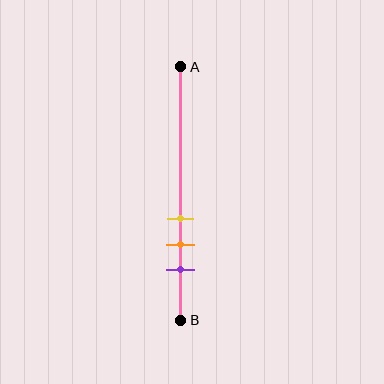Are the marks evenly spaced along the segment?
Yes, the marks are approximately evenly spaced.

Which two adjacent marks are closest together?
The yellow and orange marks are the closest adjacent pair.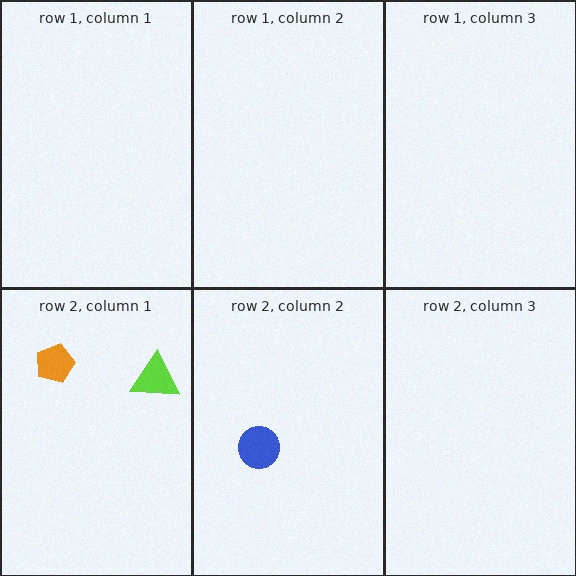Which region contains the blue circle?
The row 2, column 2 region.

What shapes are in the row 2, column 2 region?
The blue circle.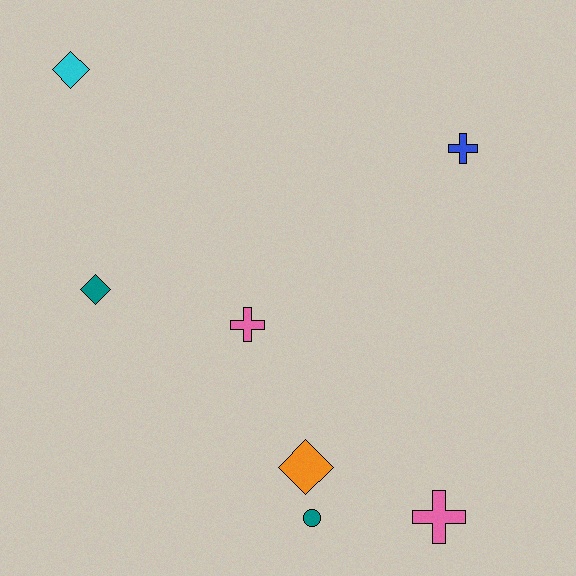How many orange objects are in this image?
There is 1 orange object.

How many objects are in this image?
There are 7 objects.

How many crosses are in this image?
There are 3 crosses.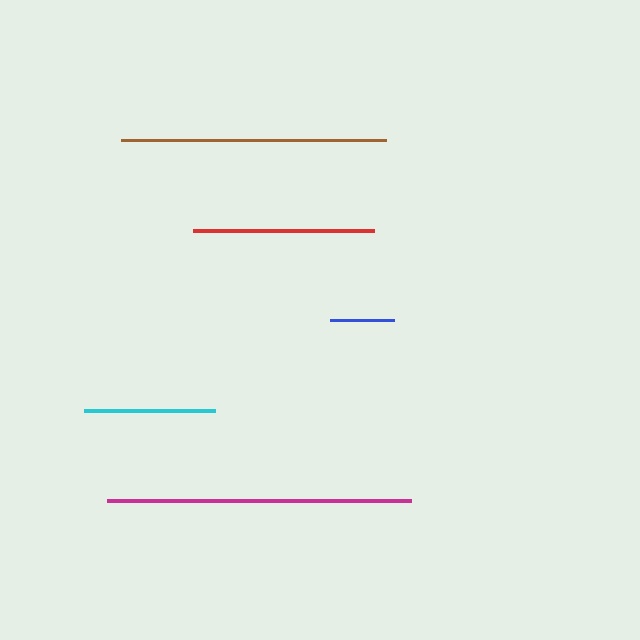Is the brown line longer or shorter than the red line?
The brown line is longer than the red line.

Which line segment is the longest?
The magenta line is the longest at approximately 304 pixels.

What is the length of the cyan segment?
The cyan segment is approximately 131 pixels long.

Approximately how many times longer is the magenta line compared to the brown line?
The magenta line is approximately 1.1 times the length of the brown line.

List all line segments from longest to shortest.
From longest to shortest: magenta, brown, red, cyan, blue.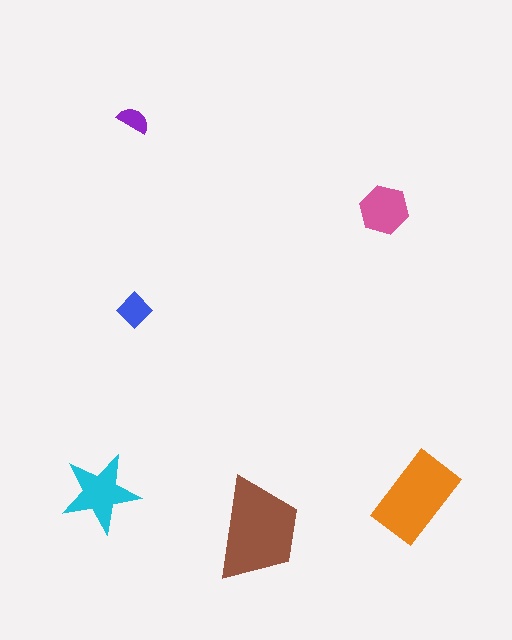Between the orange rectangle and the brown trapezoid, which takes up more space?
The brown trapezoid.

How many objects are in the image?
There are 6 objects in the image.